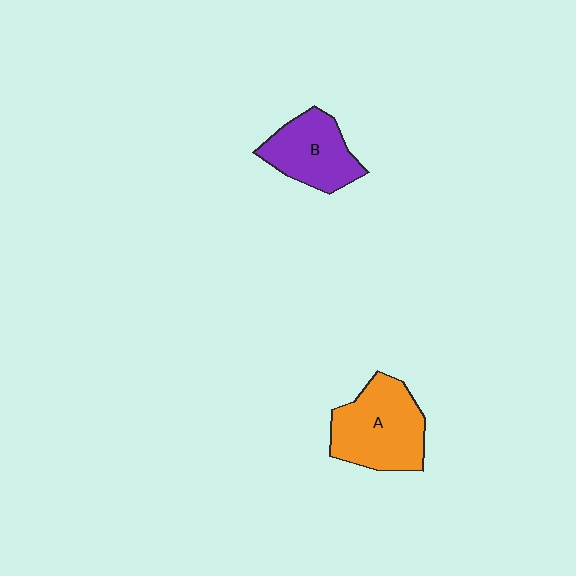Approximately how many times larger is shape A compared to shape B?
Approximately 1.3 times.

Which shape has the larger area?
Shape A (orange).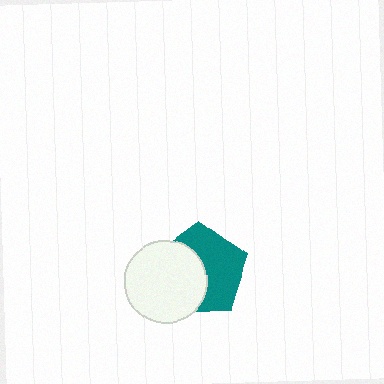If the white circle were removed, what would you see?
You would see the complete teal pentagon.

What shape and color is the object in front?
The object in front is a white circle.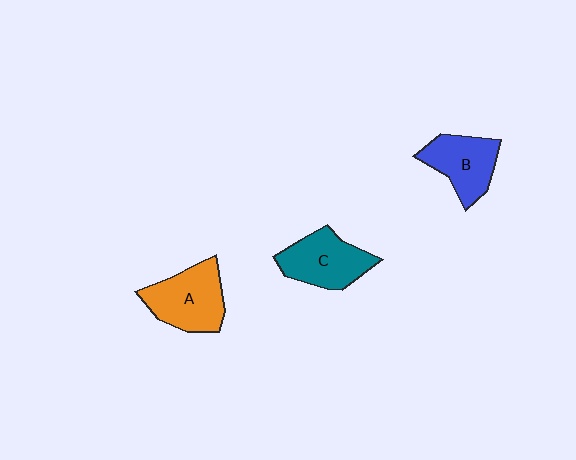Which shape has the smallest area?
Shape B (blue).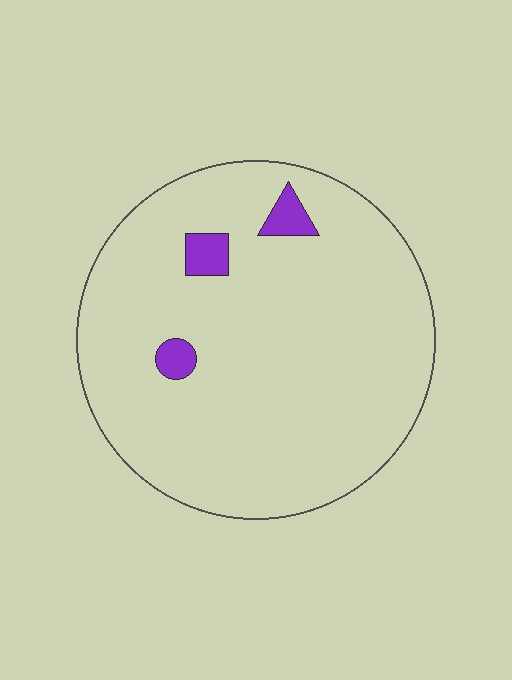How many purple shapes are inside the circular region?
3.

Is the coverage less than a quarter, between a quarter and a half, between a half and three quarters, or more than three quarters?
Less than a quarter.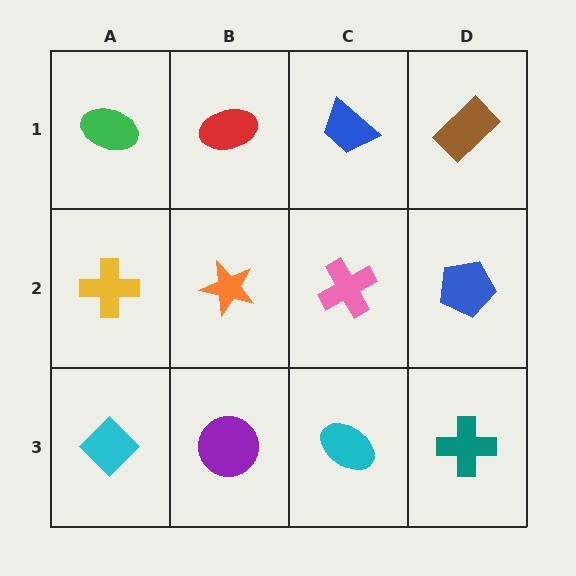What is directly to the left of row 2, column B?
A yellow cross.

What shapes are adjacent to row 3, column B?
An orange star (row 2, column B), a cyan diamond (row 3, column A), a cyan ellipse (row 3, column C).